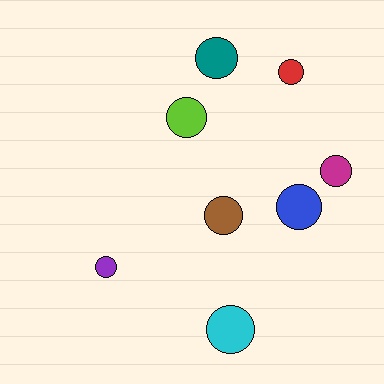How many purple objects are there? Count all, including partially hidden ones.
There is 1 purple object.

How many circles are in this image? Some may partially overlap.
There are 8 circles.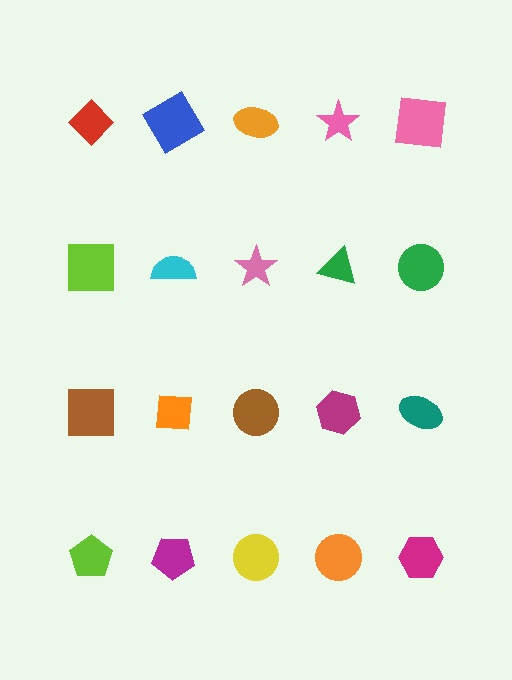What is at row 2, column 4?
A green triangle.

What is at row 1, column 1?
A red diamond.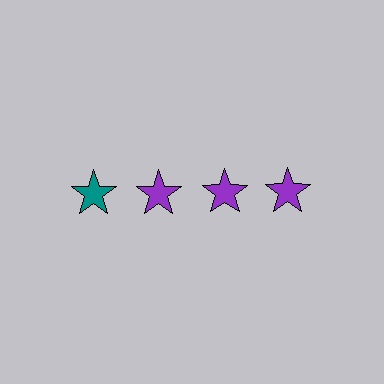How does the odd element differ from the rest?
It has a different color: teal instead of purple.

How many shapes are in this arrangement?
There are 4 shapes arranged in a grid pattern.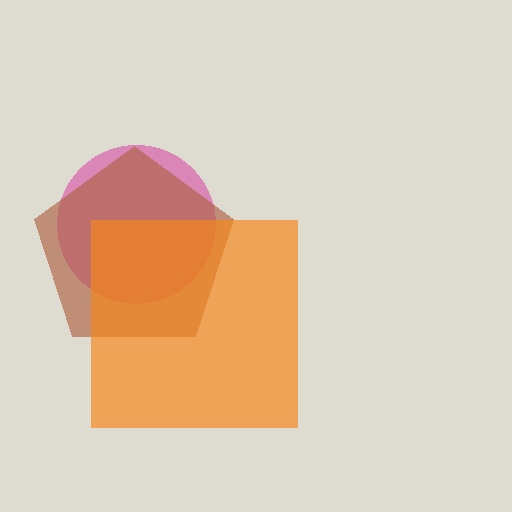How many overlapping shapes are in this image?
There are 3 overlapping shapes in the image.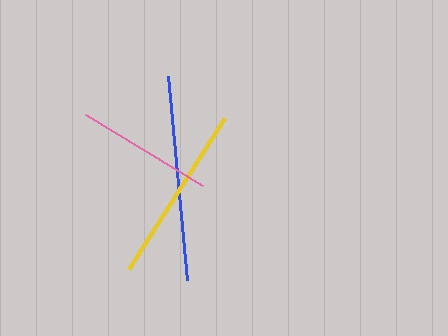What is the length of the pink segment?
The pink segment is approximately 137 pixels long.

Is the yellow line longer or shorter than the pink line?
The yellow line is longer than the pink line.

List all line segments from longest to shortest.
From longest to shortest: blue, yellow, pink.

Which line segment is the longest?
The blue line is the longest at approximately 205 pixels.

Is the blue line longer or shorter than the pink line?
The blue line is longer than the pink line.